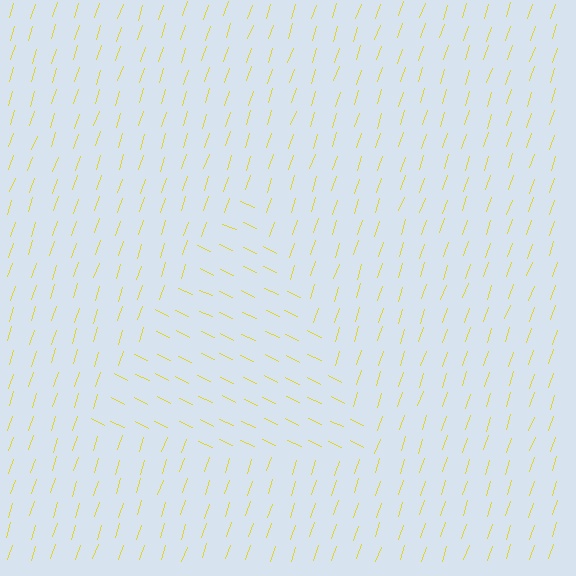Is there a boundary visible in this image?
Yes, there is a texture boundary formed by a change in line orientation.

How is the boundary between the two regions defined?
The boundary is defined purely by a change in line orientation (approximately 83 degrees difference). All lines are the same color and thickness.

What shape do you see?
I see a triangle.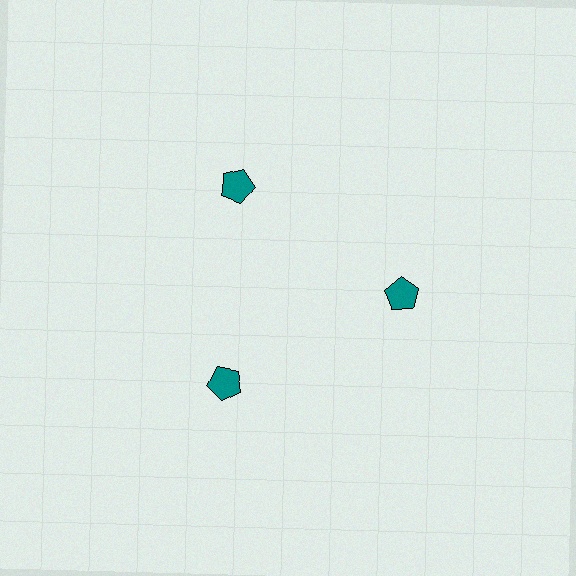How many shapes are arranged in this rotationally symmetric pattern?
There are 3 shapes, arranged in 3 groups of 1.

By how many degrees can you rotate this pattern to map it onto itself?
The pattern maps onto itself every 120 degrees of rotation.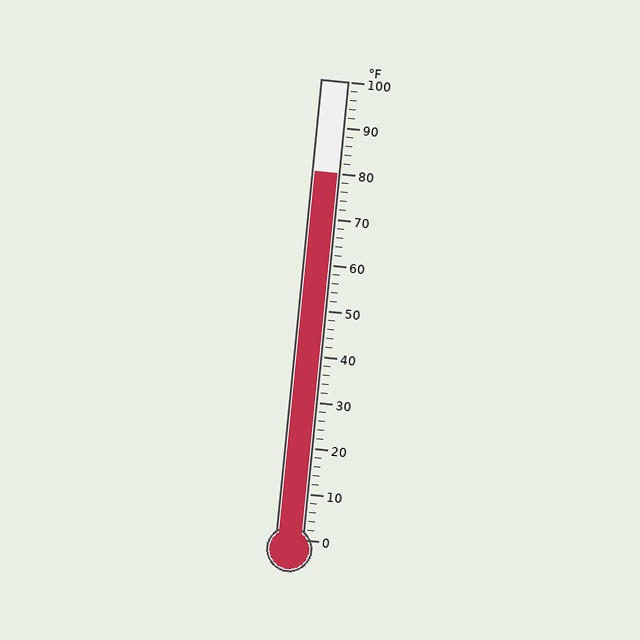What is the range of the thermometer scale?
The thermometer scale ranges from 0°F to 100°F.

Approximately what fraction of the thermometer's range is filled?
The thermometer is filled to approximately 80% of its range.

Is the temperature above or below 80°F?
The temperature is at 80°F.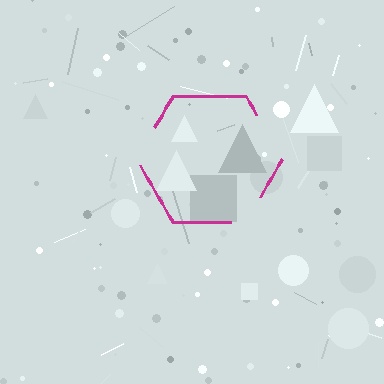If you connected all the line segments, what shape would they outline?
They would outline a hexagon.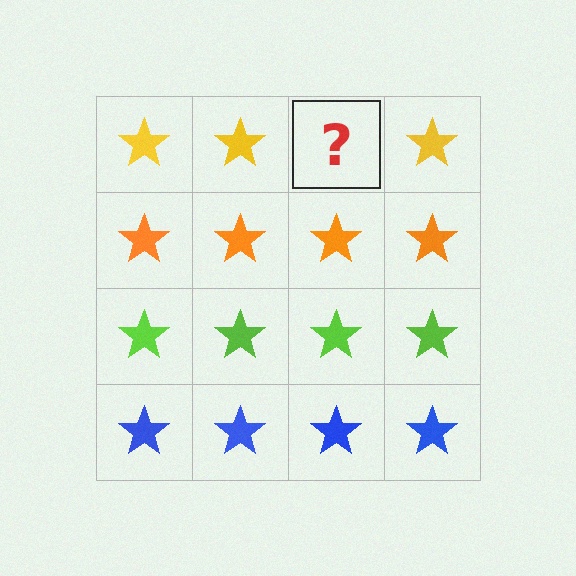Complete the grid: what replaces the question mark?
The question mark should be replaced with a yellow star.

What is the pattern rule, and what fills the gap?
The rule is that each row has a consistent color. The gap should be filled with a yellow star.